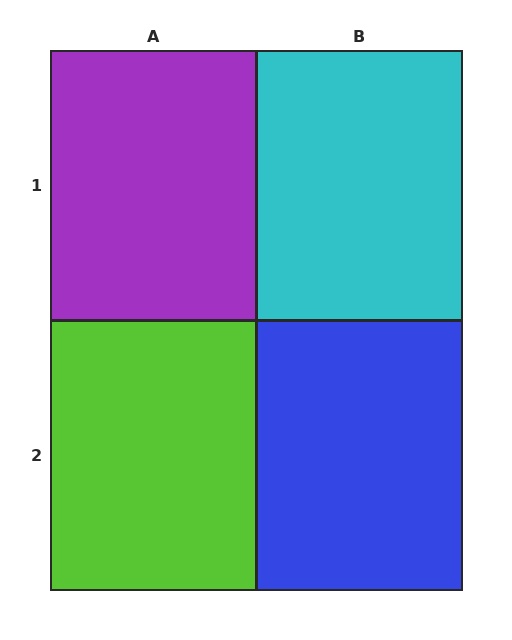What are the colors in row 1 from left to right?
Purple, cyan.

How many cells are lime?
1 cell is lime.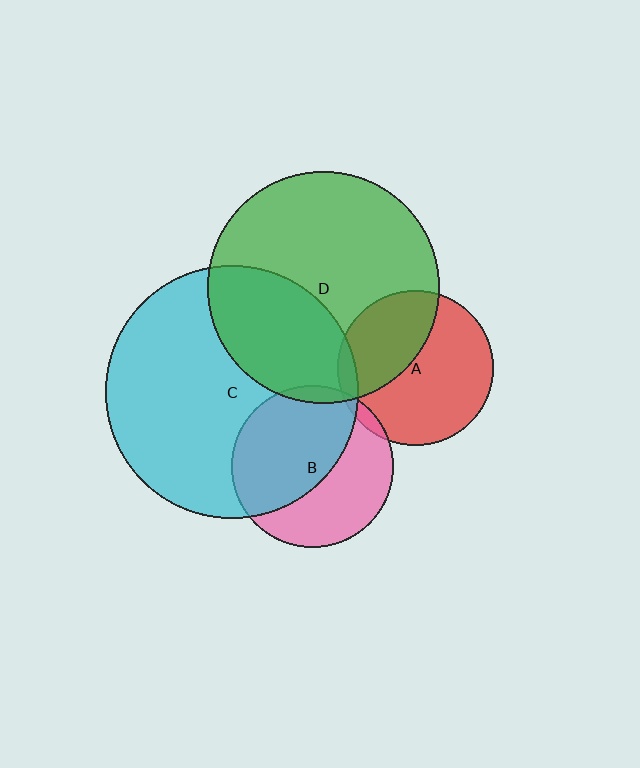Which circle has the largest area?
Circle C (cyan).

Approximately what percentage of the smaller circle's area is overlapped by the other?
Approximately 55%.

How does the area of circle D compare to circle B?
Approximately 2.0 times.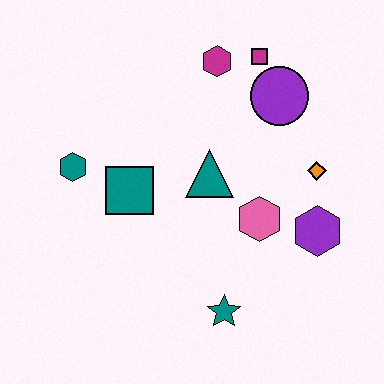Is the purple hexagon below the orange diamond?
Yes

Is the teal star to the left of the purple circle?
Yes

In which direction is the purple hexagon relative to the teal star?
The purple hexagon is to the right of the teal star.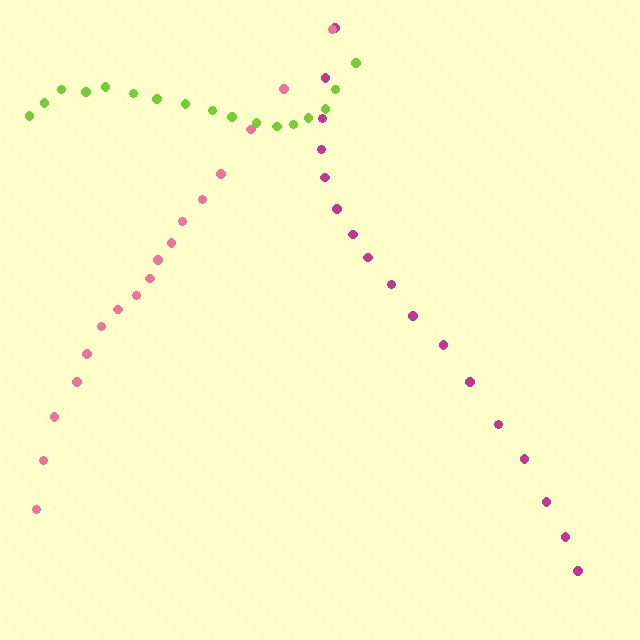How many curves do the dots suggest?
There are 3 distinct paths.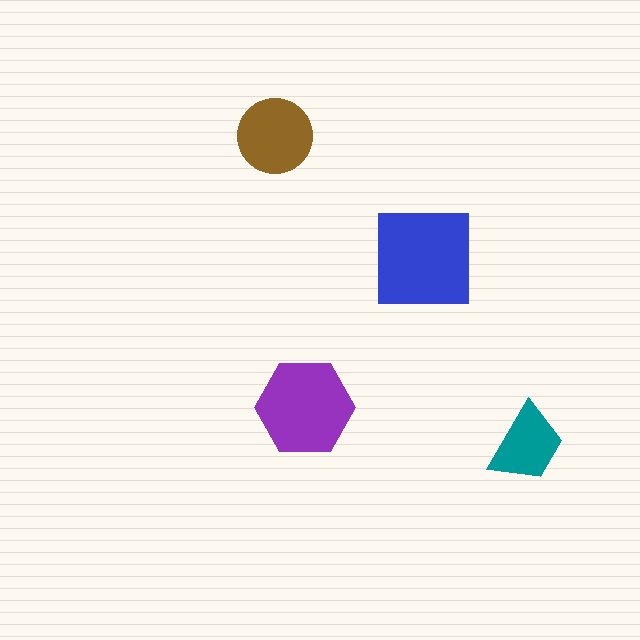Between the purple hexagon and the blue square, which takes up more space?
The blue square.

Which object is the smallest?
The teal trapezoid.